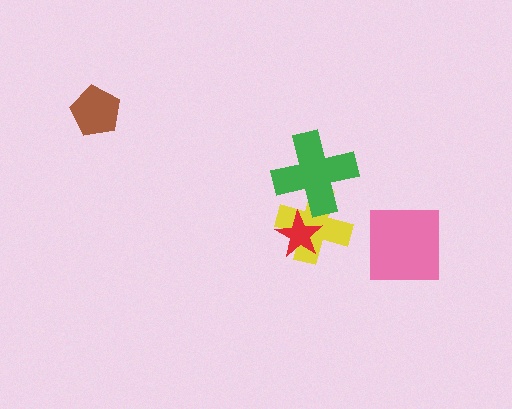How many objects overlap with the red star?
1 object overlaps with the red star.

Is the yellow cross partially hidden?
Yes, it is partially covered by another shape.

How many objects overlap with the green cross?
1 object overlaps with the green cross.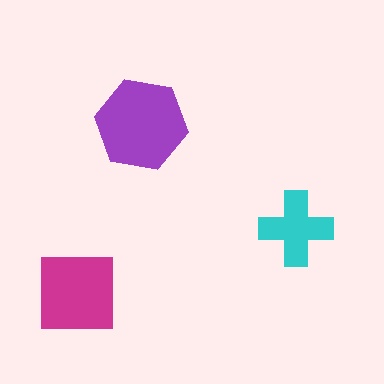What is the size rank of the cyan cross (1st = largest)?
3rd.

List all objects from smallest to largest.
The cyan cross, the magenta square, the purple hexagon.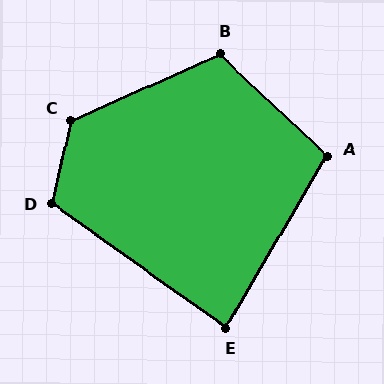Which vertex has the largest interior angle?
C, at approximately 127 degrees.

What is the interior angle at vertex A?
Approximately 103 degrees (obtuse).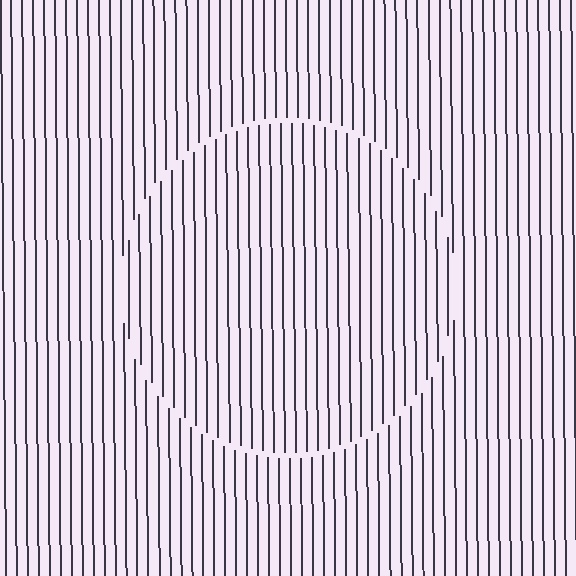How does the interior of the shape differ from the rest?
The interior of the shape contains the same grating, shifted by half a period — the contour is defined by the phase discontinuity where line-ends from the inner and outer gratings abut.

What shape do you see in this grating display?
An illusory circle. The interior of the shape contains the same grating, shifted by half a period — the contour is defined by the phase discontinuity where line-ends from the inner and outer gratings abut.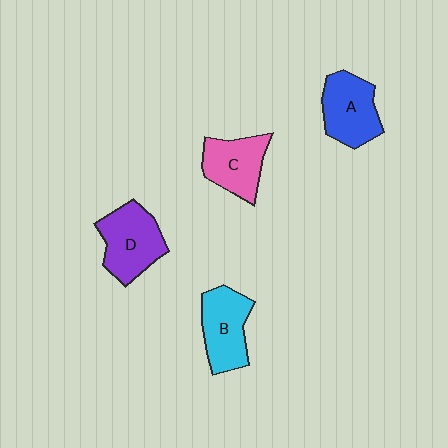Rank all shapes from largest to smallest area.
From largest to smallest: D (purple), A (blue), B (cyan), C (pink).